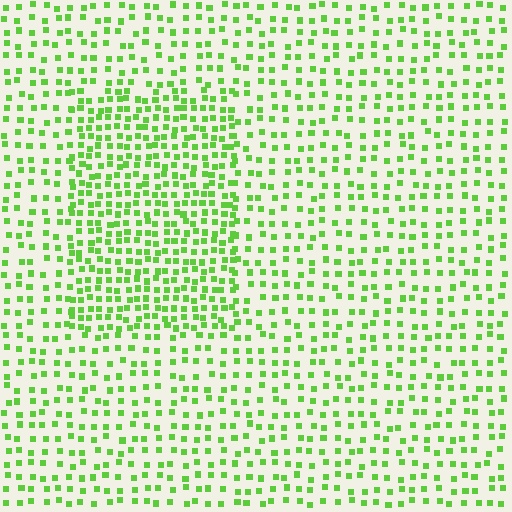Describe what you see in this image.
The image contains small lime elements arranged at two different densities. A rectangle-shaped region is visible where the elements are more densely packed than the surrounding area.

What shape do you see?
I see a rectangle.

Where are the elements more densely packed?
The elements are more densely packed inside the rectangle boundary.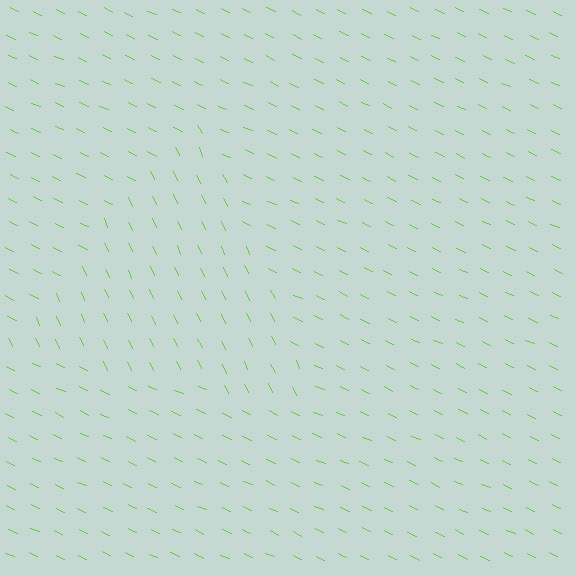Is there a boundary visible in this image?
Yes, there is a texture boundary formed by a change in line orientation.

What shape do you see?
I see a triangle.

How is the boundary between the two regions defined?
The boundary is defined purely by a change in line orientation (approximately 39 degrees difference). All lines are the same color and thickness.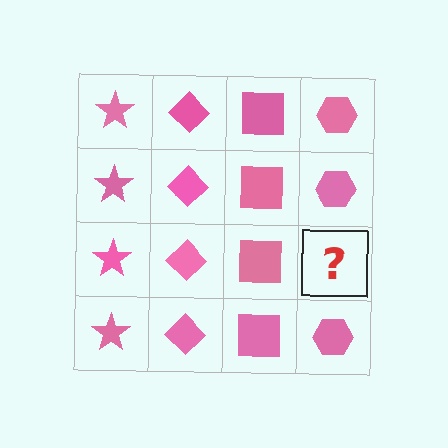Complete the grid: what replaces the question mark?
The question mark should be replaced with a pink hexagon.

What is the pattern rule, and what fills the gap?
The rule is that each column has a consistent shape. The gap should be filled with a pink hexagon.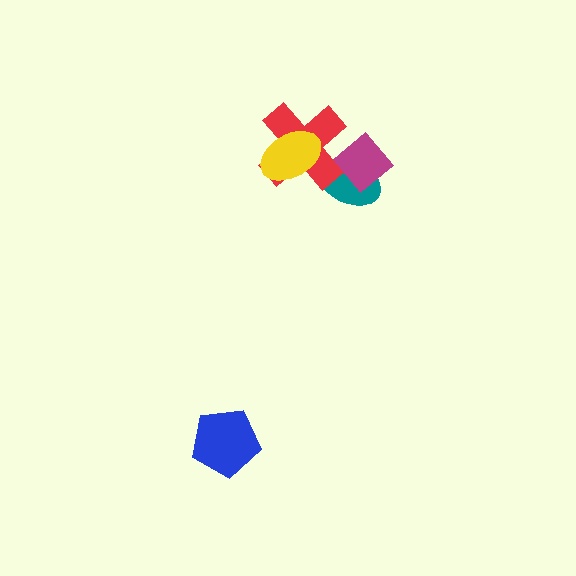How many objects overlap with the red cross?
3 objects overlap with the red cross.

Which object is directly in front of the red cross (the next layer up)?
The magenta diamond is directly in front of the red cross.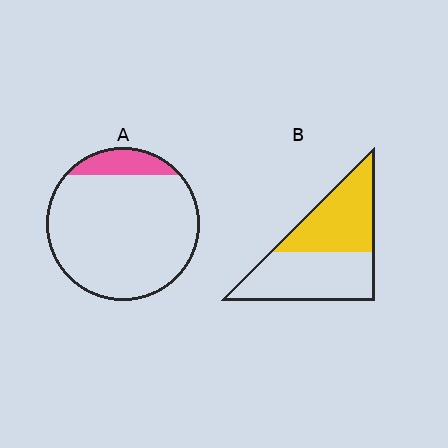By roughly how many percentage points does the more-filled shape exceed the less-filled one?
By roughly 35 percentage points (B over A).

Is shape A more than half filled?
No.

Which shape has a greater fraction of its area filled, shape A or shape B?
Shape B.